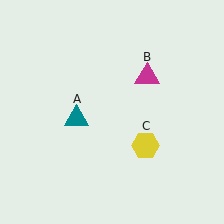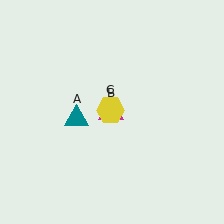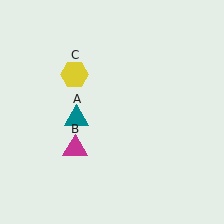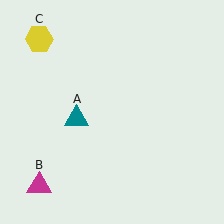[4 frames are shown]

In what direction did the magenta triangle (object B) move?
The magenta triangle (object B) moved down and to the left.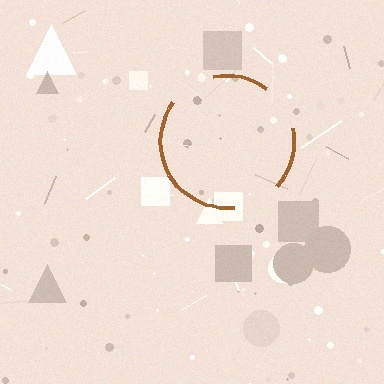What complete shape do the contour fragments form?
The contour fragments form a circle.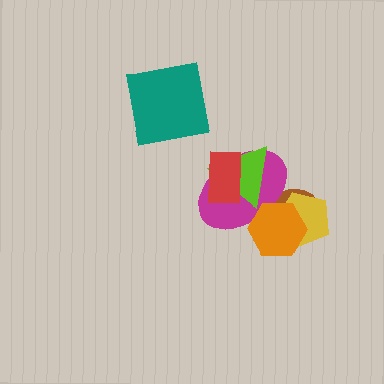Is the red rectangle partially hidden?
No, no other shape covers it.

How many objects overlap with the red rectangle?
2 objects overlap with the red rectangle.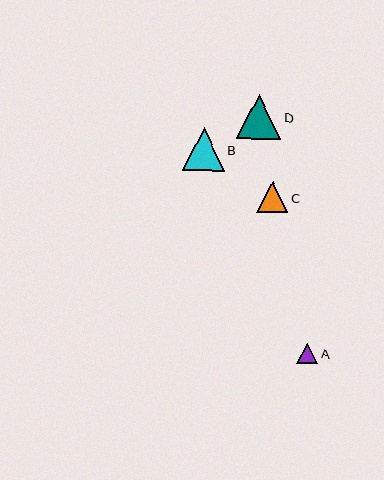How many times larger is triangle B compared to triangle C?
Triangle B is approximately 1.4 times the size of triangle C.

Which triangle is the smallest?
Triangle A is the smallest with a size of approximately 21 pixels.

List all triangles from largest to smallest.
From largest to smallest: D, B, C, A.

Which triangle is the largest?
Triangle D is the largest with a size of approximately 45 pixels.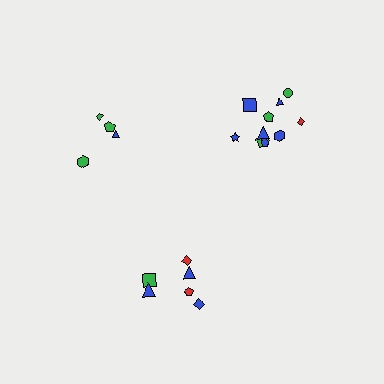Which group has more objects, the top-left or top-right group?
The top-right group.